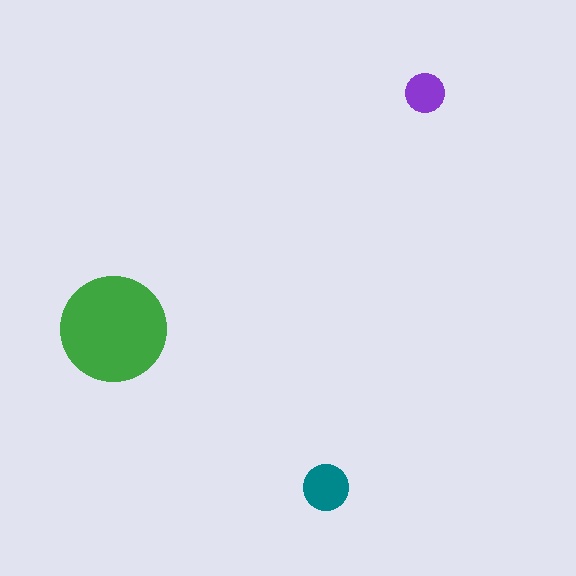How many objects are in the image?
There are 3 objects in the image.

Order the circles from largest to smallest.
the green one, the teal one, the purple one.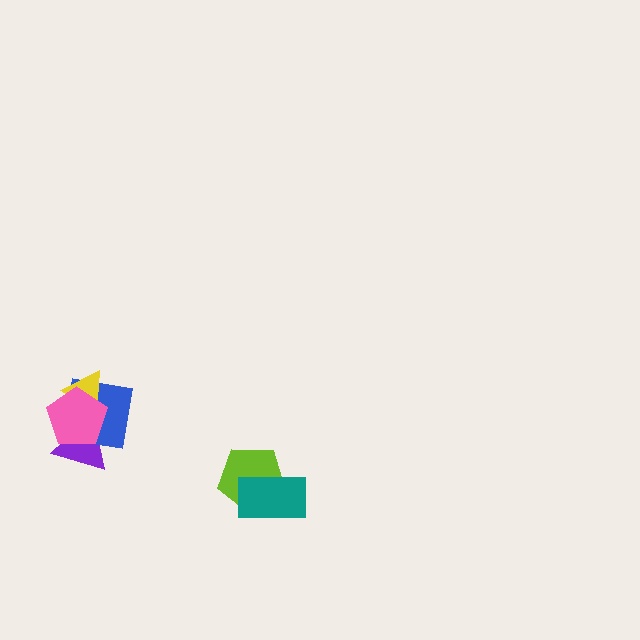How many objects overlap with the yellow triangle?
2 objects overlap with the yellow triangle.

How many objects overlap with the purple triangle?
2 objects overlap with the purple triangle.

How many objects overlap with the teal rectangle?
1 object overlaps with the teal rectangle.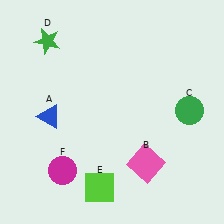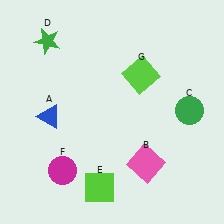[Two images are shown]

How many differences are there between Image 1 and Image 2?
There is 1 difference between the two images.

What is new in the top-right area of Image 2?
A lime square (G) was added in the top-right area of Image 2.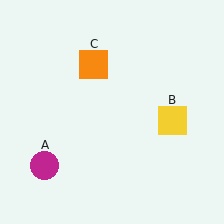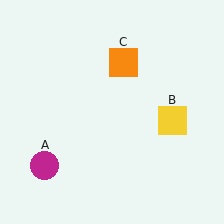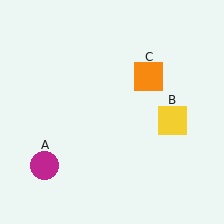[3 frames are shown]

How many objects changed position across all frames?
1 object changed position: orange square (object C).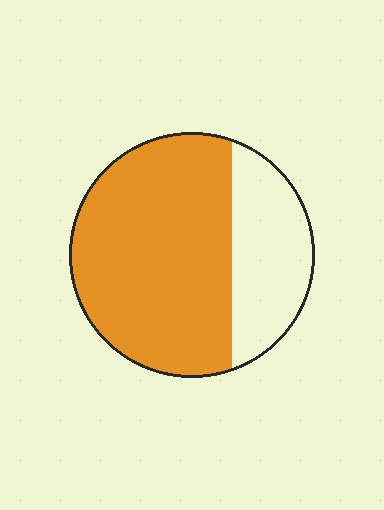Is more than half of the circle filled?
Yes.